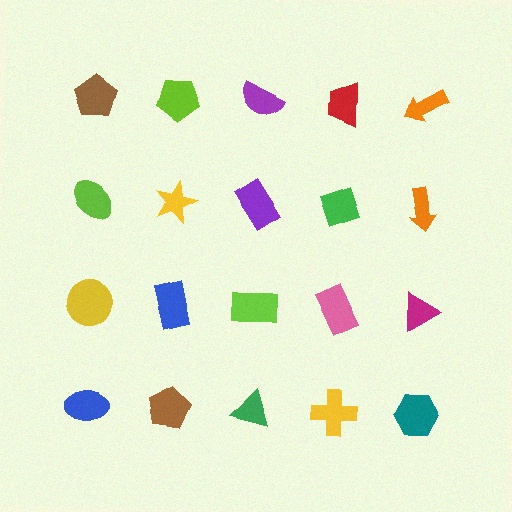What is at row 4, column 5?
A teal hexagon.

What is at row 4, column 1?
A blue ellipse.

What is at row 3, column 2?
A blue rectangle.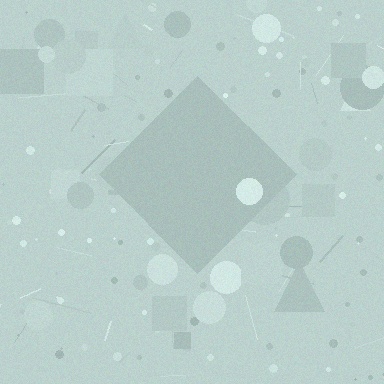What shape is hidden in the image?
A diamond is hidden in the image.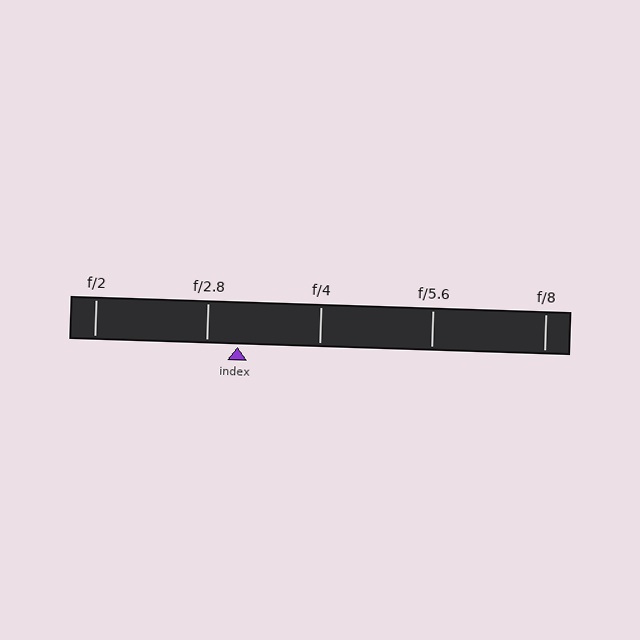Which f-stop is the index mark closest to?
The index mark is closest to f/2.8.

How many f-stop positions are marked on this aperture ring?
There are 5 f-stop positions marked.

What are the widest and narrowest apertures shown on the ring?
The widest aperture shown is f/2 and the narrowest is f/8.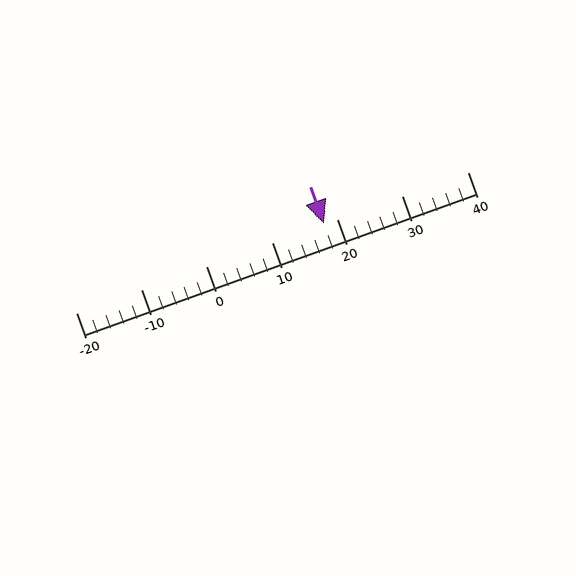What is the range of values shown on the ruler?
The ruler shows values from -20 to 40.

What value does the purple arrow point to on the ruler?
The purple arrow points to approximately 18.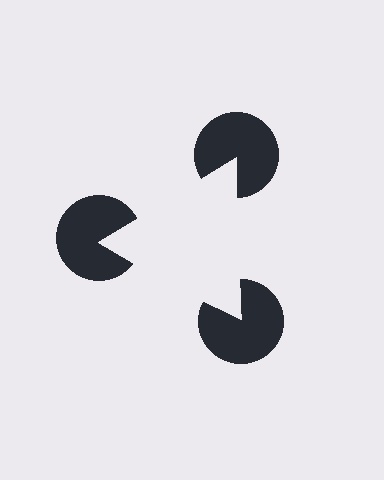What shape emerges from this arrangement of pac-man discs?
An illusory triangle — its edges are inferred from the aligned wedge cuts in the pac-man discs, not physically drawn.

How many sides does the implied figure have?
3 sides.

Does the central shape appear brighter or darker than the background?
It typically appears slightly brighter than the background, even though no actual brightness change is drawn.